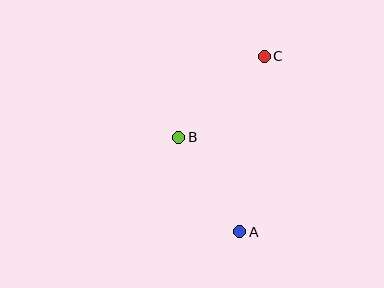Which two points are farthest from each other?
Points A and C are farthest from each other.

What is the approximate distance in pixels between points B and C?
The distance between B and C is approximately 118 pixels.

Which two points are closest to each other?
Points A and B are closest to each other.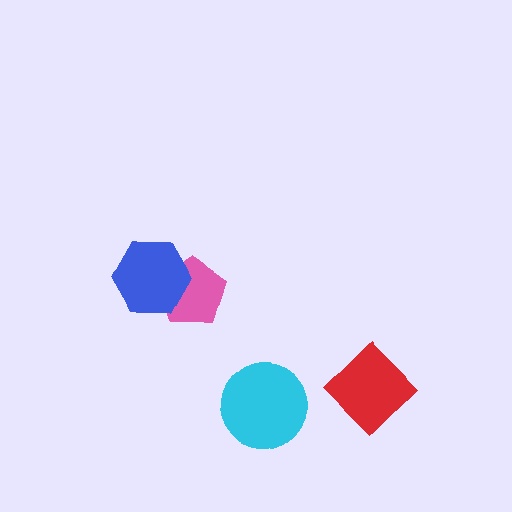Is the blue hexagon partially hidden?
No, no other shape covers it.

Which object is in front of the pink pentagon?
The blue hexagon is in front of the pink pentagon.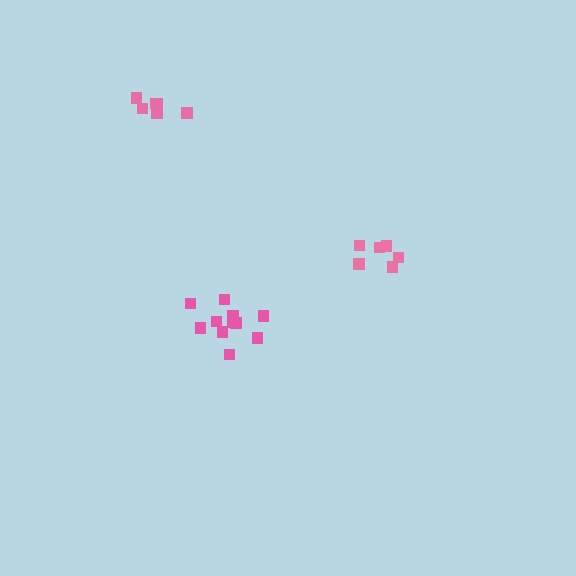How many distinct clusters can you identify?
There are 3 distinct clusters.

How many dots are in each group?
Group 1: 11 dots, Group 2: 6 dots, Group 3: 6 dots (23 total).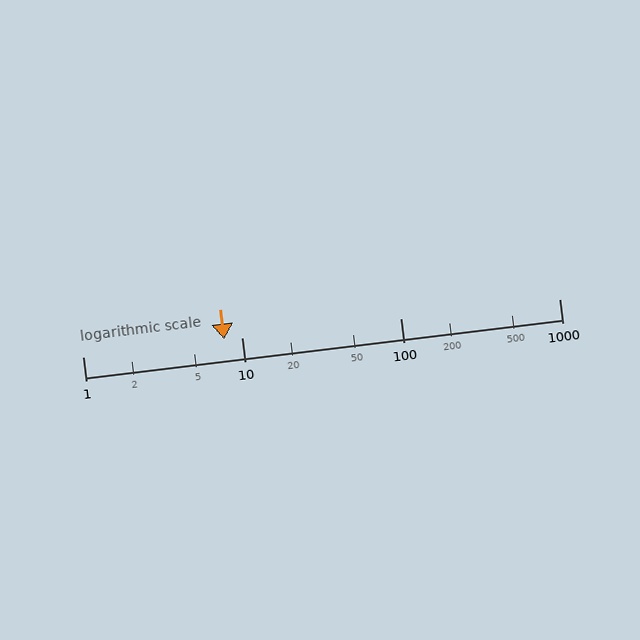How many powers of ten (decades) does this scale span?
The scale spans 3 decades, from 1 to 1000.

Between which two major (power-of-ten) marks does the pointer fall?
The pointer is between 1 and 10.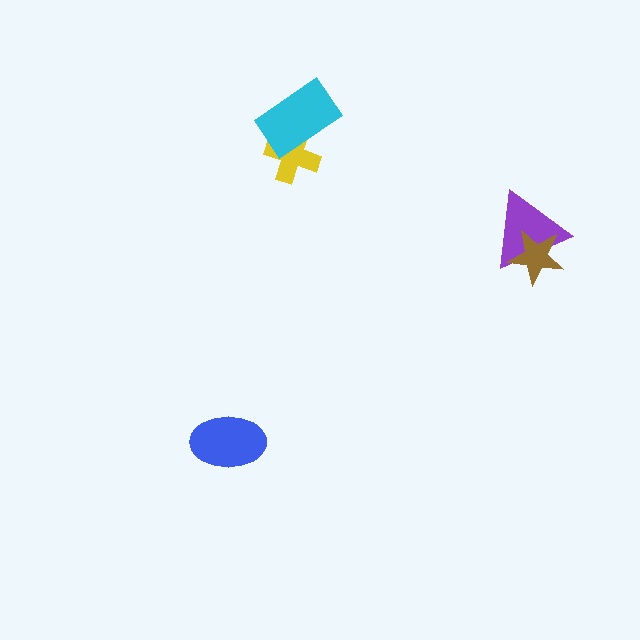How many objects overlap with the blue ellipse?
0 objects overlap with the blue ellipse.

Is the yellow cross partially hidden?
Yes, it is partially covered by another shape.